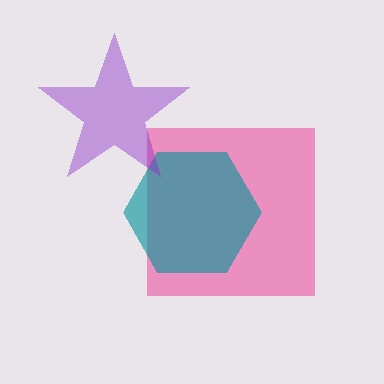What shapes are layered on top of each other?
The layered shapes are: a pink square, a teal hexagon, a purple star.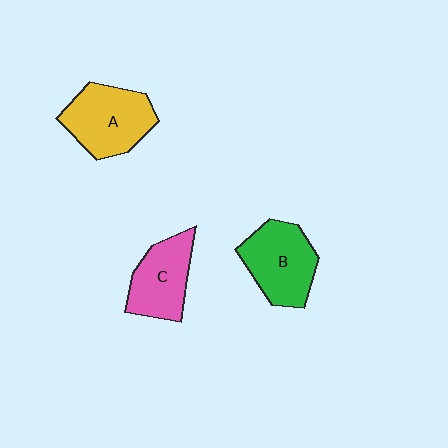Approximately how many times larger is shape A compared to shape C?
Approximately 1.2 times.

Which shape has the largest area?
Shape A (yellow).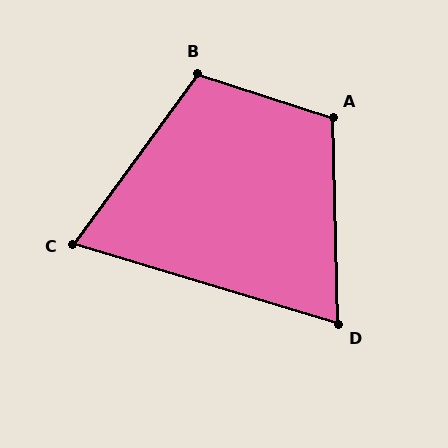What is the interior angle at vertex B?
Approximately 108 degrees (obtuse).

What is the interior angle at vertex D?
Approximately 72 degrees (acute).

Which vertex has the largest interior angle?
A, at approximately 109 degrees.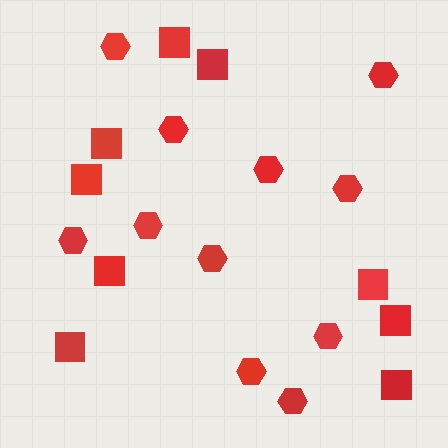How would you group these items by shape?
There are 2 groups: one group of hexagons (11) and one group of squares (9).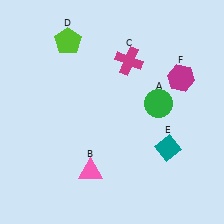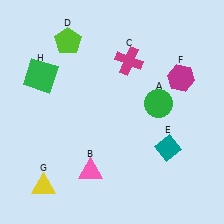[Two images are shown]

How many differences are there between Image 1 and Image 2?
There are 2 differences between the two images.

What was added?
A yellow triangle (G), a green square (H) were added in Image 2.